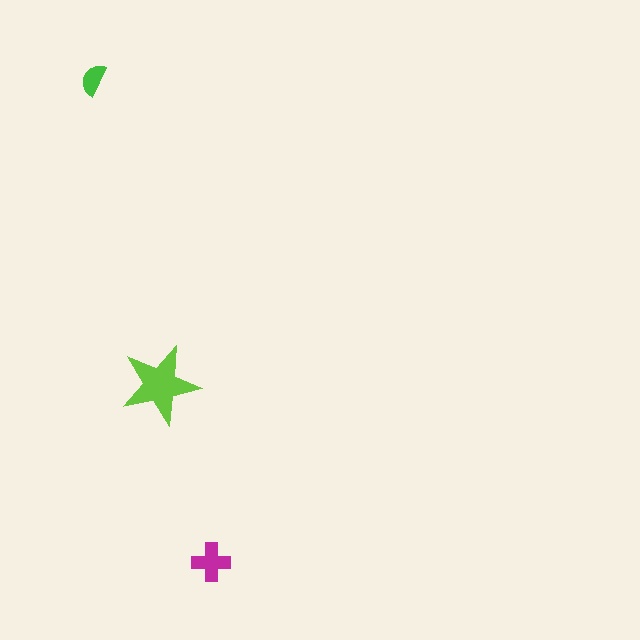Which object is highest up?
The green semicircle is topmost.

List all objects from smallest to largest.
The green semicircle, the magenta cross, the lime star.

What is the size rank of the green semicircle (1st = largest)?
3rd.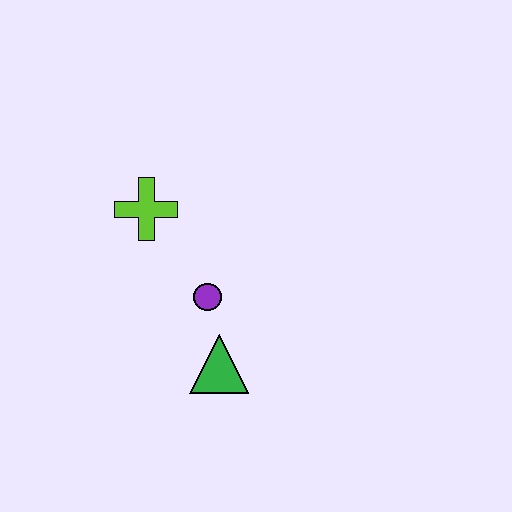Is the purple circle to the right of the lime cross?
Yes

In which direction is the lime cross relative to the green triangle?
The lime cross is above the green triangle.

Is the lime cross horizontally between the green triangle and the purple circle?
No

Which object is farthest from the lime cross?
The green triangle is farthest from the lime cross.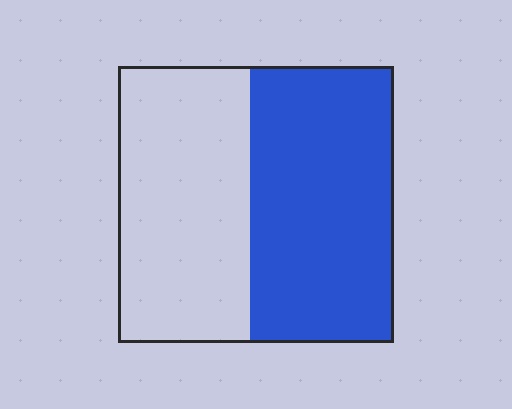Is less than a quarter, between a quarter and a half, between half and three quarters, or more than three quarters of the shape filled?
Between half and three quarters.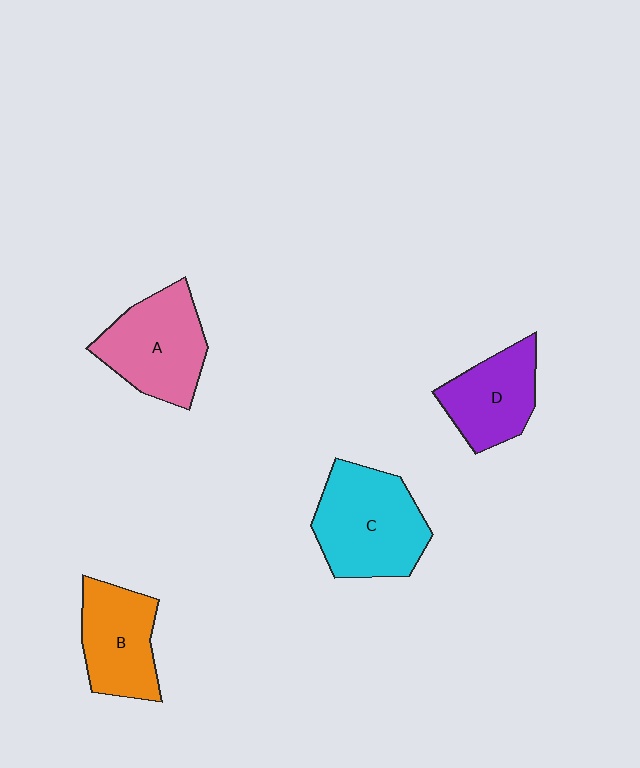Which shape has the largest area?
Shape C (cyan).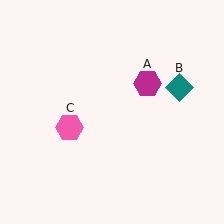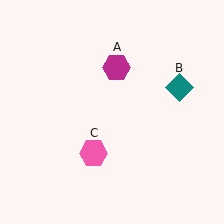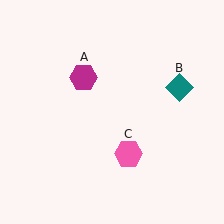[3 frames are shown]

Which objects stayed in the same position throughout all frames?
Teal diamond (object B) remained stationary.